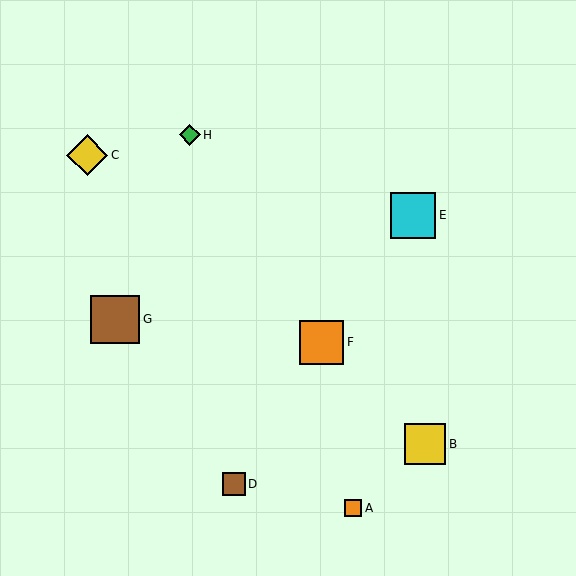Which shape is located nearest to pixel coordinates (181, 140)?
The green diamond (labeled H) at (190, 135) is nearest to that location.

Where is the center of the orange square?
The center of the orange square is at (321, 342).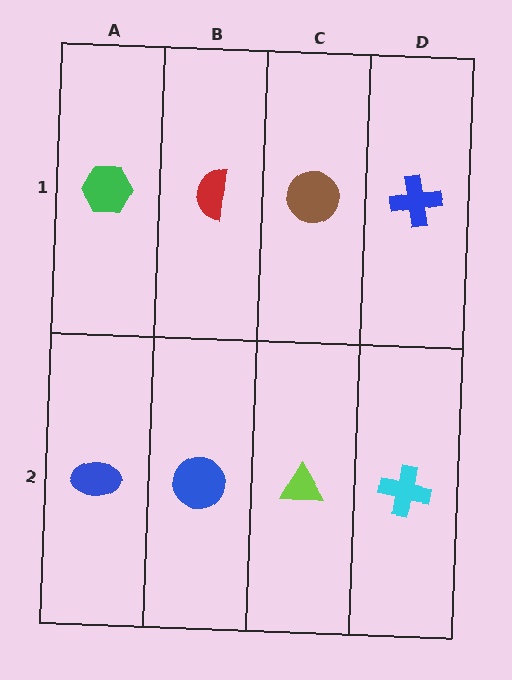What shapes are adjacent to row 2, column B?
A red semicircle (row 1, column B), a blue ellipse (row 2, column A), a lime triangle (row 2, column C).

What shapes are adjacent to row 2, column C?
A brown circle (row 1, column C), a blue circle (row 2, column B), a cyan cross (row 2, column D).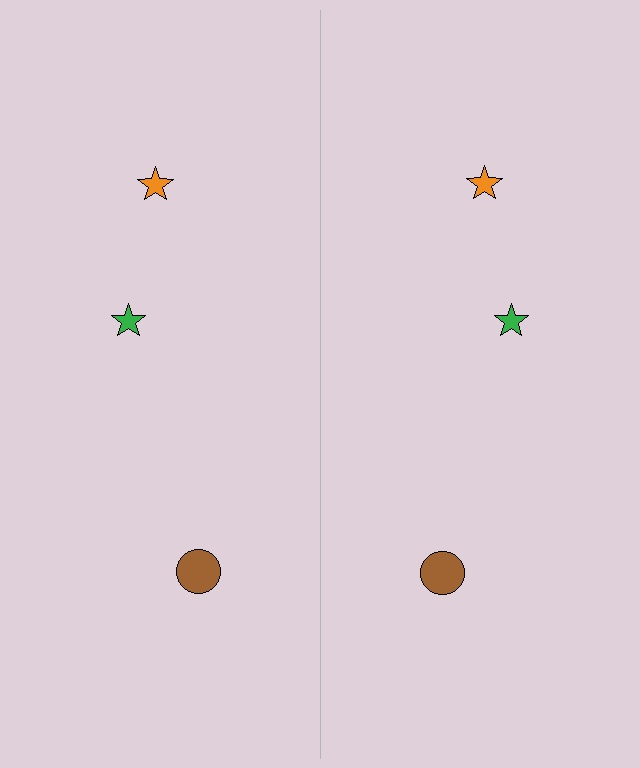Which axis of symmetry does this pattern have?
The pattern has a vertical axis of symmetry running through the center of the image.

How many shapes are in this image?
There are 6 shapes in this image.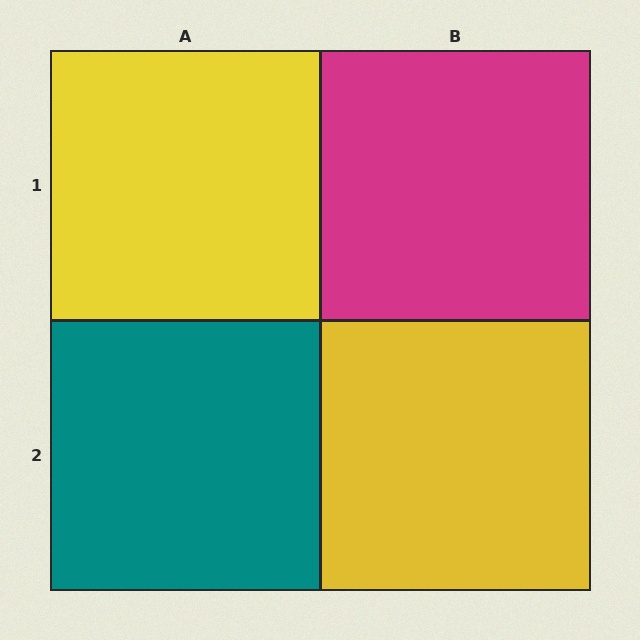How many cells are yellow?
2 cells are yellow.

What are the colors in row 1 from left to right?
Yellow, magenta.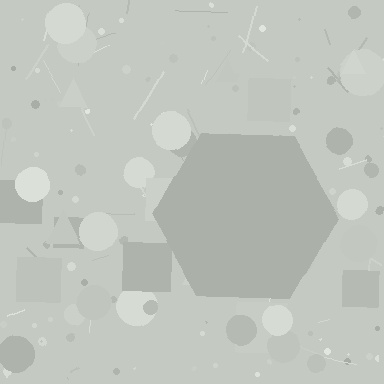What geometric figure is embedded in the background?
A hexagon is embedded in the background.